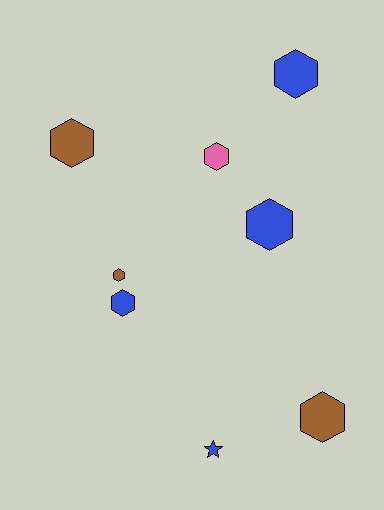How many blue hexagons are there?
There are 3 blue hexagons.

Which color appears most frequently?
Blue, with 4 objects.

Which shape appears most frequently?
Hexagon, with 7 objects.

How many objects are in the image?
There are 8 objects.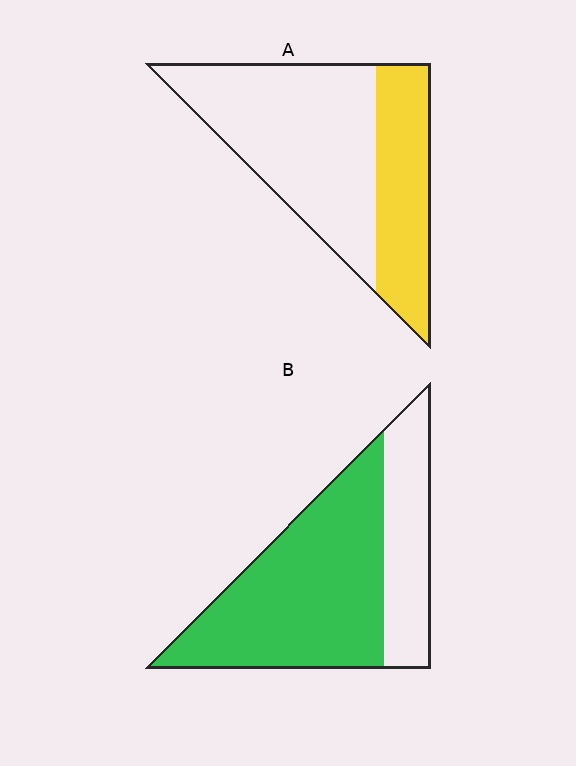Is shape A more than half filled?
No.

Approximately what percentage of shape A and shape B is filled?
A is approximately 35% and B is approximately 70%.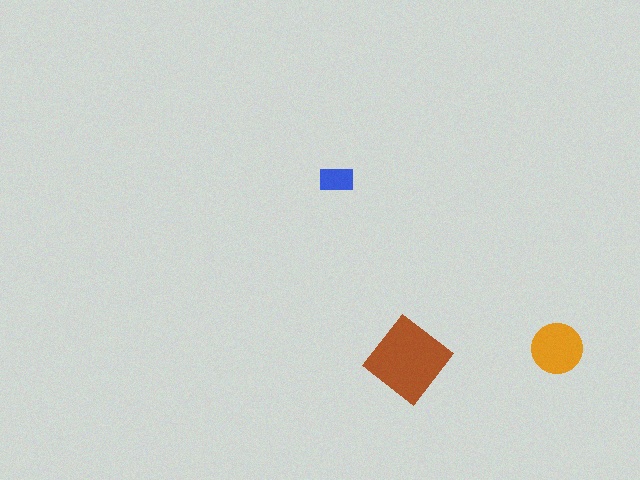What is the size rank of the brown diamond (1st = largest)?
1st.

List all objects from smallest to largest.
The blue rectangle, the orange circle, the brown diamond.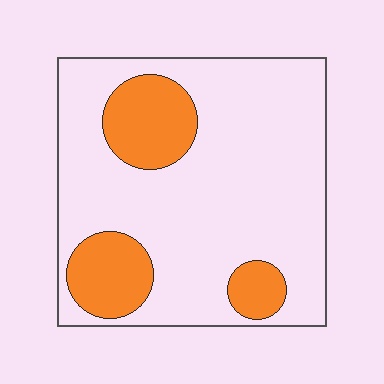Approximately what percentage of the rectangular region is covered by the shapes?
Approximately 20%.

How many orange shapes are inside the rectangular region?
3.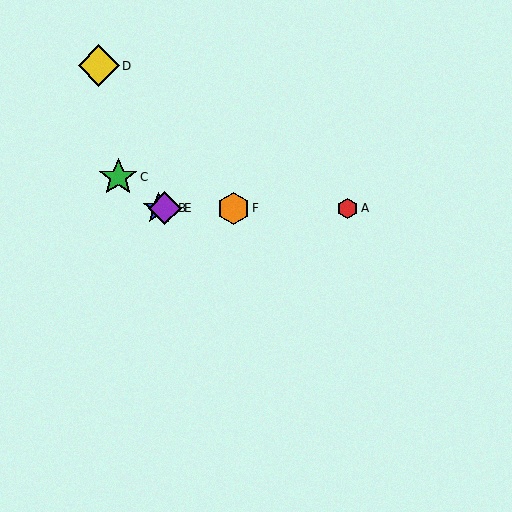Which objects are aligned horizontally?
Objects A, B, E, F are aligned horizontally.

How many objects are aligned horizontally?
4 objects (A, B, E, F) are aligned horizontally.